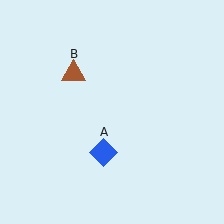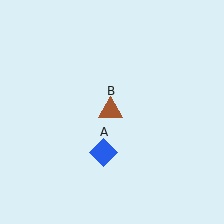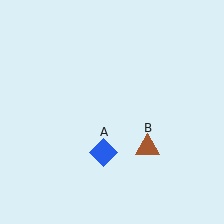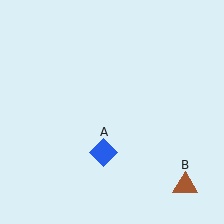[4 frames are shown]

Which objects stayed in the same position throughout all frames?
Blue diamond (object A) remained stationary.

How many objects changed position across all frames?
1 object changed position: brown triangle (object B).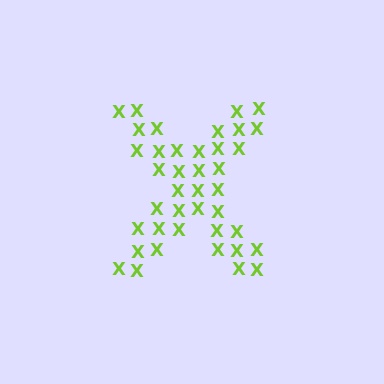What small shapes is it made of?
It is made of small letter X's.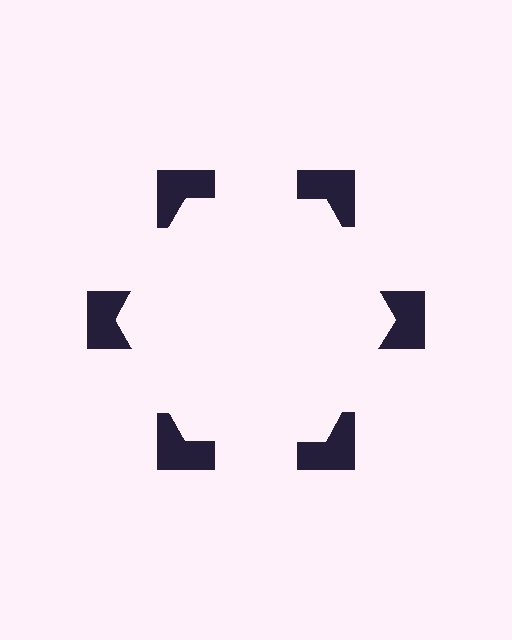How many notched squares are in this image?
There are 6 — one at each vertex of the illusory hexagon.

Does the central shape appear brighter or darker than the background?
It typically appears slightly brighter than the background, even though no actual brightness change is drawn.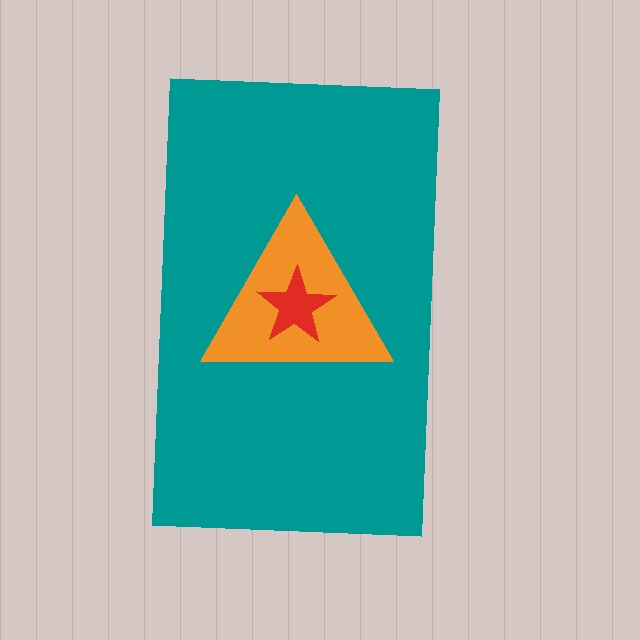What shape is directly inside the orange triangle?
The red star.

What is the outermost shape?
The teal rectangle.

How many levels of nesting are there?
3.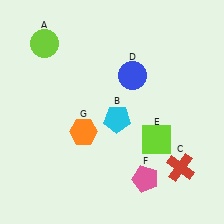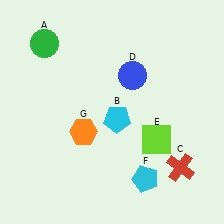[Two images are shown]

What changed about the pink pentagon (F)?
In Image 1, F is pink. In Image 2, it changed to cyan.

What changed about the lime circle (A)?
In Image 1, A is lime. In Image 2, it changed to green.